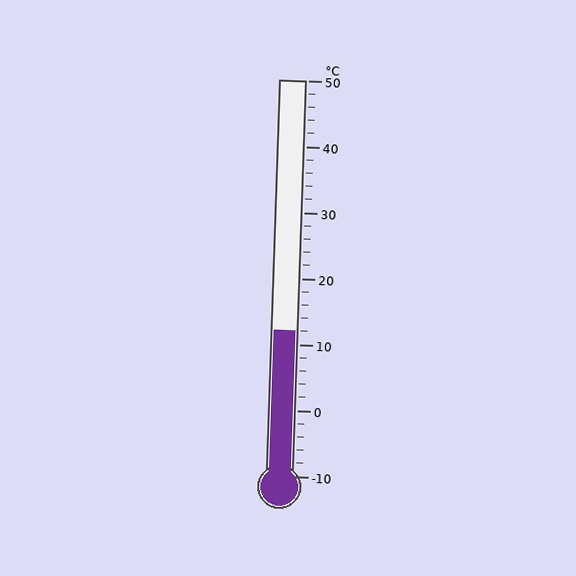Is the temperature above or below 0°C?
The temperature is above 0°C.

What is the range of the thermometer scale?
The thermometer scale ranges from -10°C to 50°C.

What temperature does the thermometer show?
The thermometer shows approximately 12°C.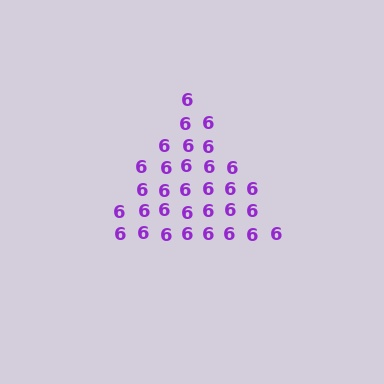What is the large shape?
The large shape is a triangle.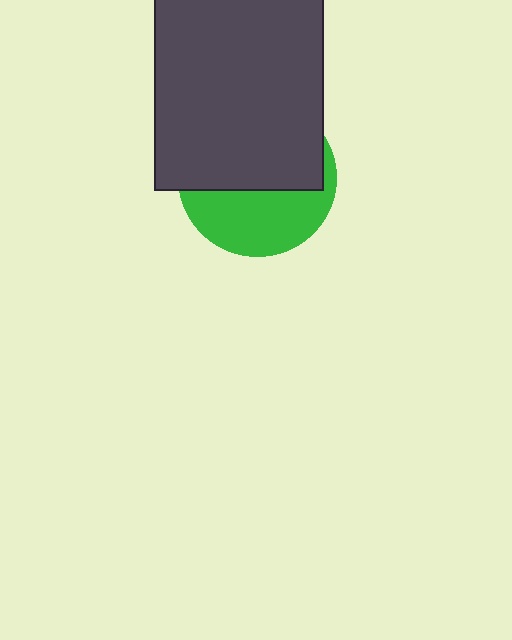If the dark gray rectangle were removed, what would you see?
You would see the complete green circle.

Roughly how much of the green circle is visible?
A small part of it is visible (roughly 42%).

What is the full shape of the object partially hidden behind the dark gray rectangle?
The partially hidden object is a green circle.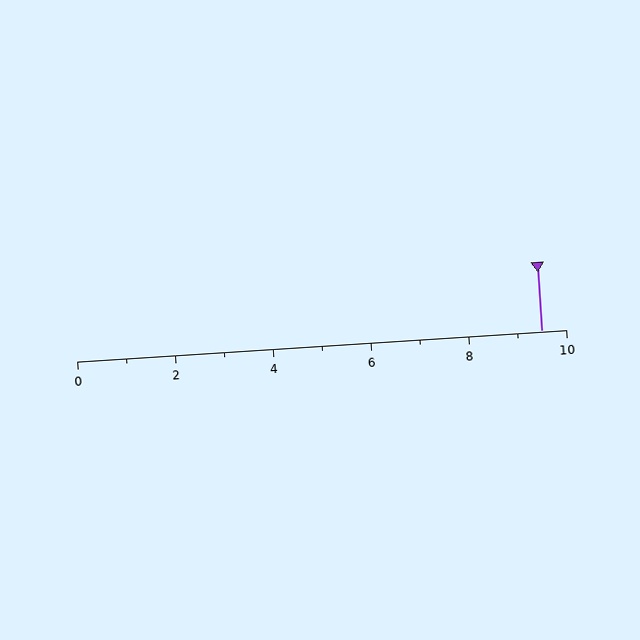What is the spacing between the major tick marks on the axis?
The major ticks are spaced 2 apart.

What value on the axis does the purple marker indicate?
The marker indicates approximately 9.5.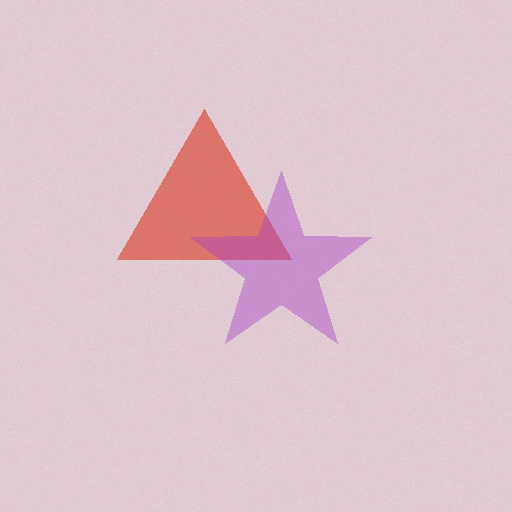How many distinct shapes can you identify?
There are 2 distinct shapes: a red triangle, a purple star.